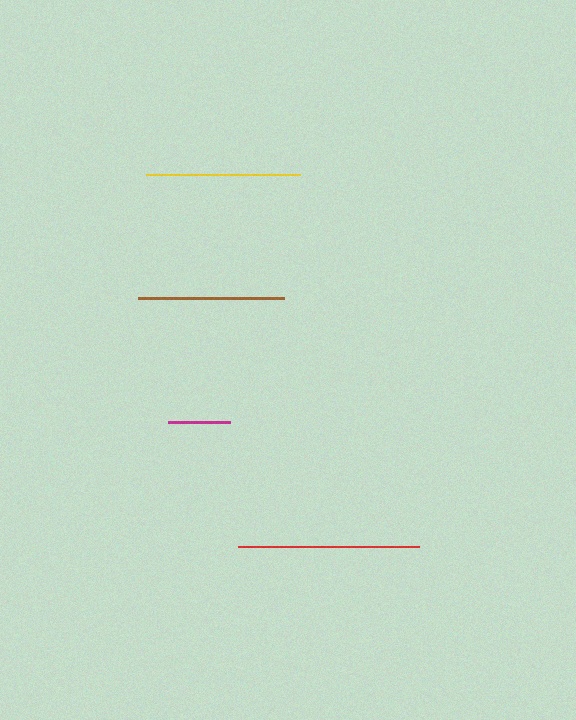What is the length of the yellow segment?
The yellow segment is approximately 154 pixels long.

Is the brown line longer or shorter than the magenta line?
The brown line is longer than the magenta line.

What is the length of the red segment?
The red segment is approximately 181 pixels long.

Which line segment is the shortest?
The magenta line is the shortest at approximately 62 pixels.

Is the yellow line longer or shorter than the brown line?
The yellow line is longer than the brown line.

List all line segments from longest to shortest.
From longest to shortest: red, yellow, brown, magenta.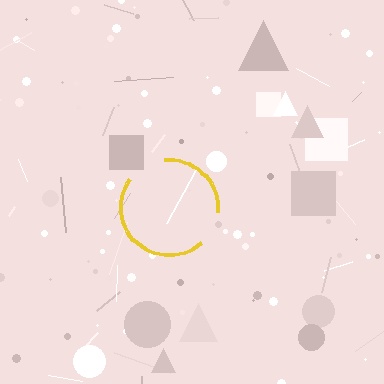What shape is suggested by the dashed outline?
The dashed outline suggests a circle.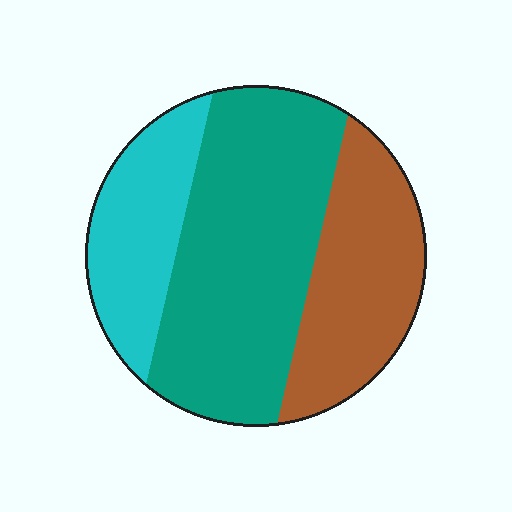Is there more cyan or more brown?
Brown.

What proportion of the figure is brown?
Brown takes up about one quarter (1/4) of the figure.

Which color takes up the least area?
Cyan, at roughly 20%.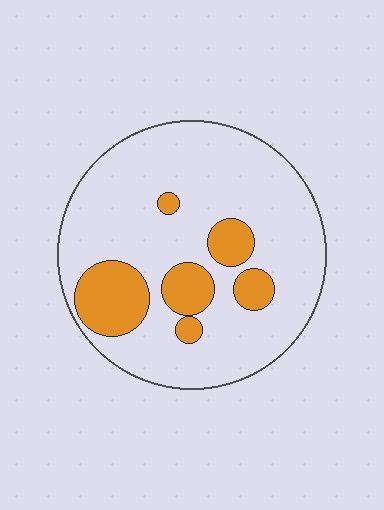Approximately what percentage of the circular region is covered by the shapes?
Approximately 20%.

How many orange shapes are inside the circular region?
6.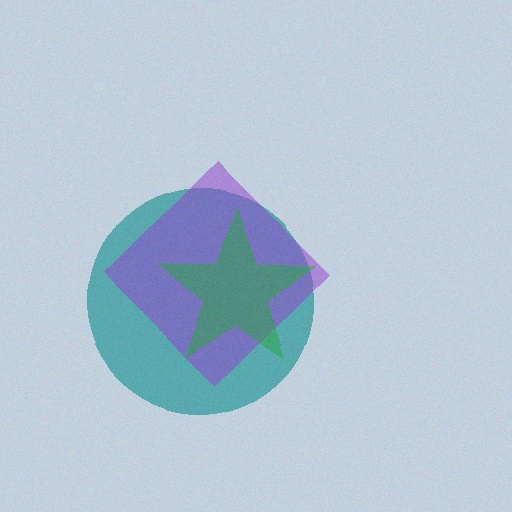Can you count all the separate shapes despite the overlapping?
Yes, there are 3 separate shapes.